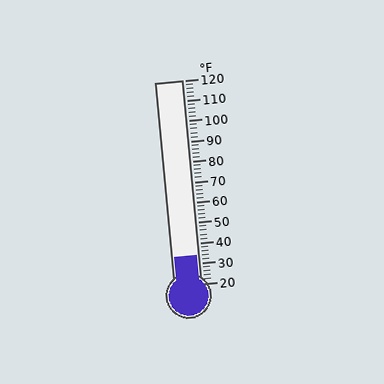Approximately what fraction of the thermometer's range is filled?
The thermometer is filled to approximately 15% of its range.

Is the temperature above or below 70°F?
The temperature is below 70°F.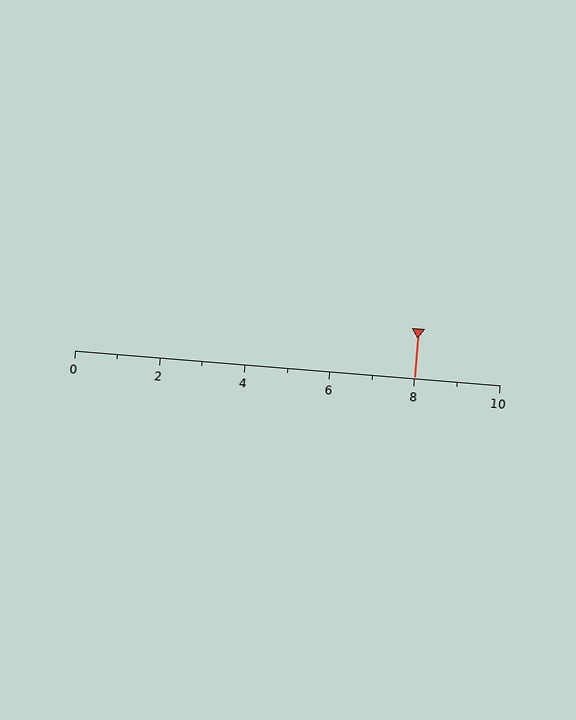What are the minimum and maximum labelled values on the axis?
The axis runs from 0 to 10.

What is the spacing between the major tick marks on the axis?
The major ticks are spaced 2 apart.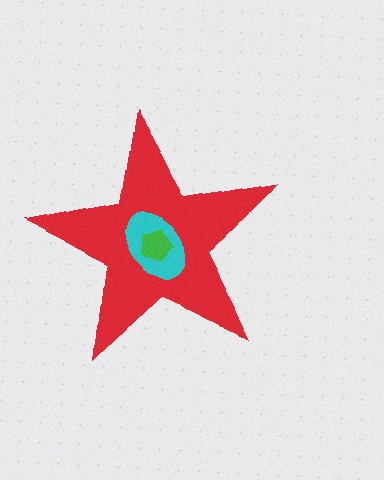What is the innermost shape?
The green pentagon.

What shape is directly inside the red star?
The cyan ellipse.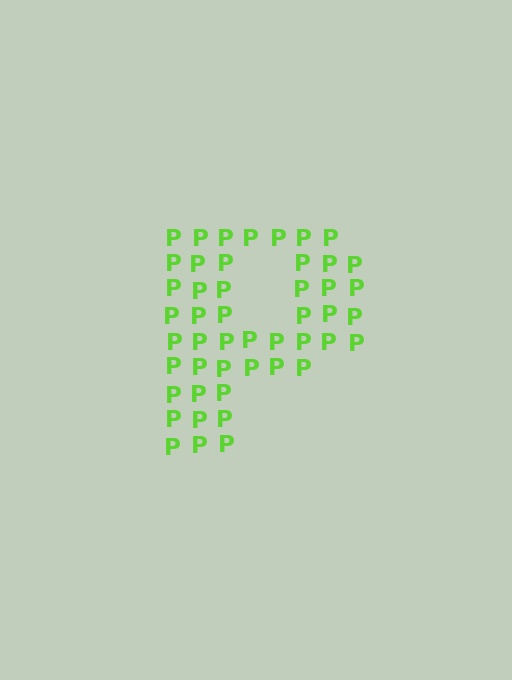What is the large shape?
The large shape is the letter P.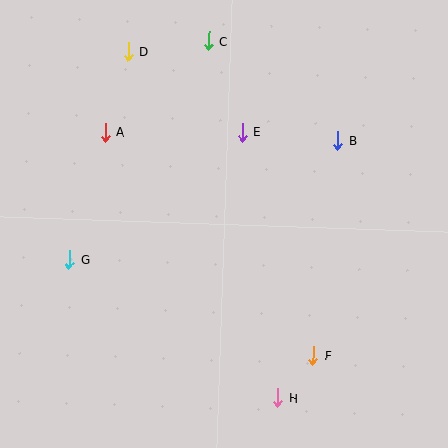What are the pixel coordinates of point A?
Point A is at (105, 132).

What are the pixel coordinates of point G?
Point G is at (70, 259).